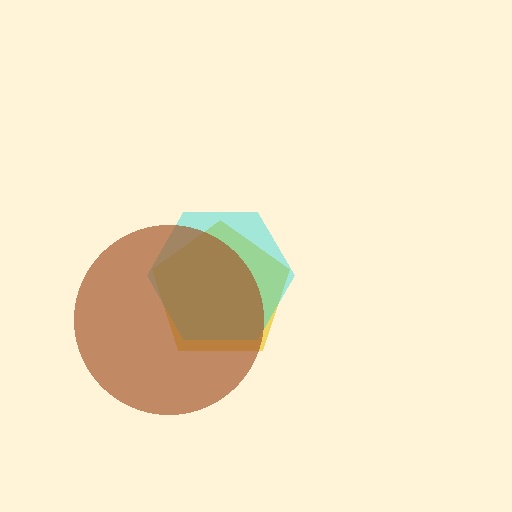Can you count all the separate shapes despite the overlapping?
Yes, there are 3 separate shapes.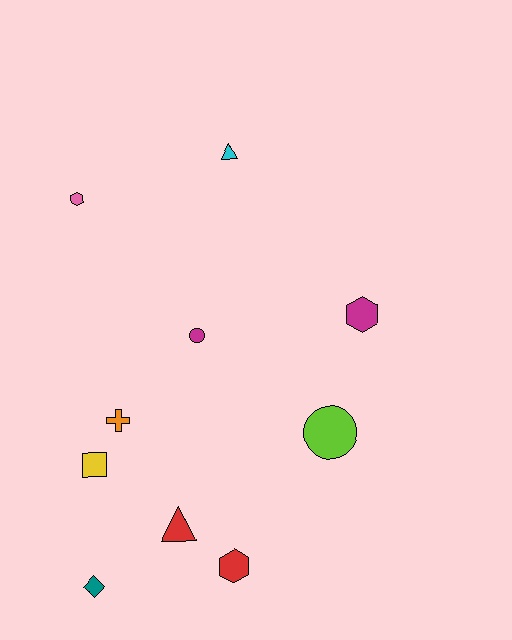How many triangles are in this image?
There are 2 triangles.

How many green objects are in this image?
There are no green objects.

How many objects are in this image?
There are 10 objects.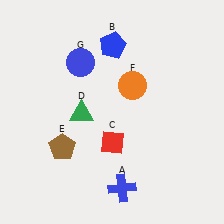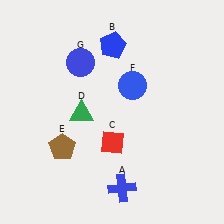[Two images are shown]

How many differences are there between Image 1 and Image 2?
There is 1 difference between the two images.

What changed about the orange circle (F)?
In Image 1, F is orange. In Image 2, it changed to blue.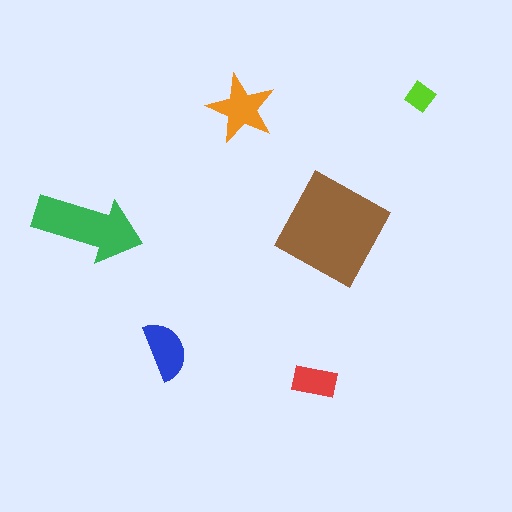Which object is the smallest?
The lime diamond.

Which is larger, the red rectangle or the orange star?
The orange star.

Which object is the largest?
The brown square.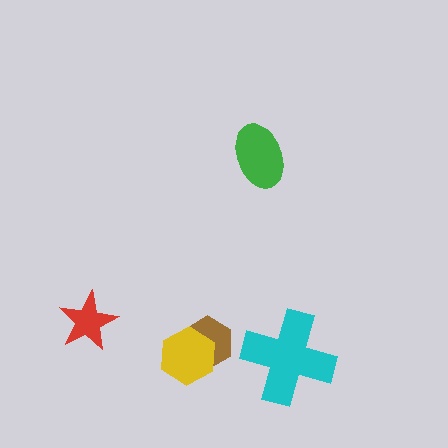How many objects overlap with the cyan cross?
0 objects overlap with the cyan cross.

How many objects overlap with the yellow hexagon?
1 object overlaps with the yellow hexagon.